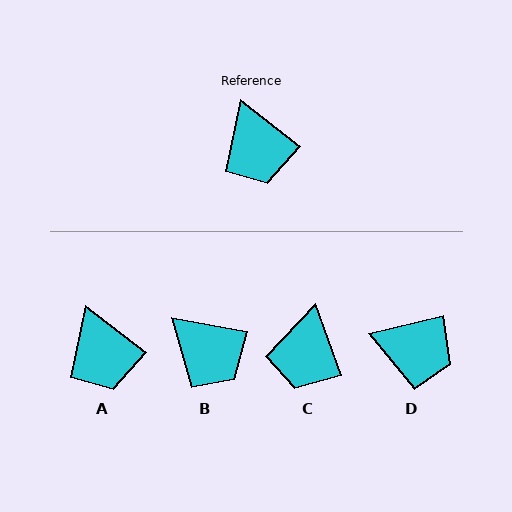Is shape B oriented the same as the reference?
No, it is off by about 27 degrees.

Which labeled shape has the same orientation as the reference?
A.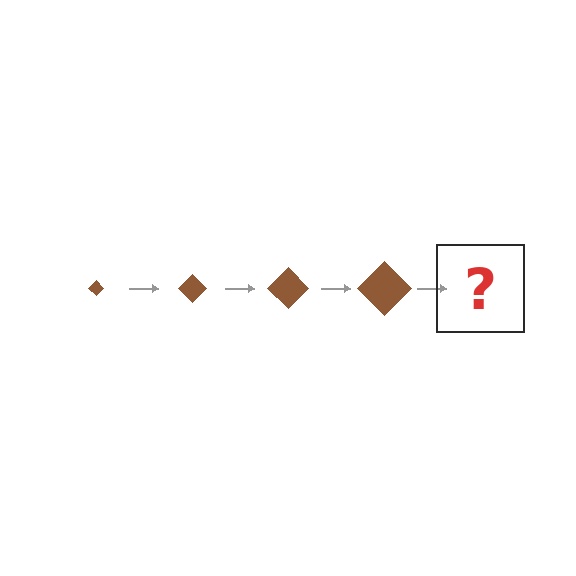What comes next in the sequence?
The next element should be a brown diamond, larger than the previous one.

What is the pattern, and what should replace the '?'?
The pattern is that the diamond gets progressively larger each step. The '?' should be a brown diamond, larger than the previous one.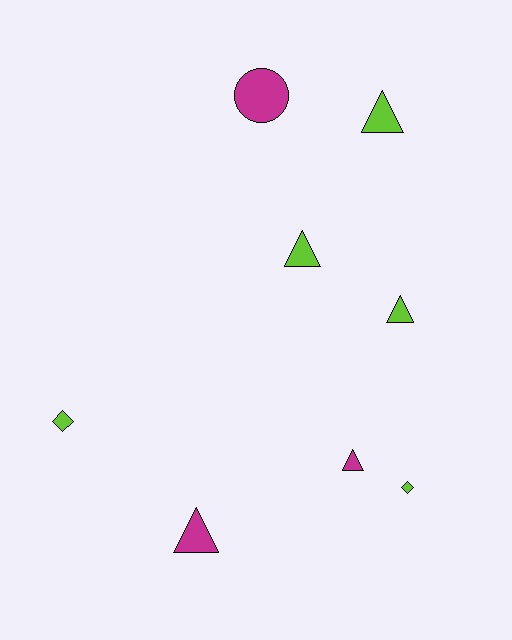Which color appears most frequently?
Lime, with 5 objects.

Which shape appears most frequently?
Triangle, with 5 objects.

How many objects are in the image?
There are 8 objects.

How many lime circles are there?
There are no lime circles.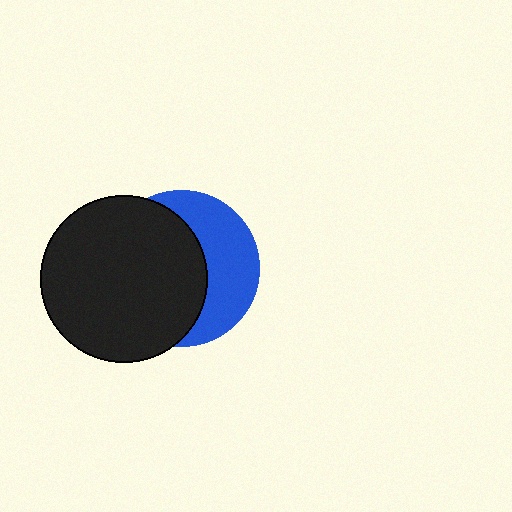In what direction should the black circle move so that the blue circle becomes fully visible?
The black circle should move left. That is the shortest direction to clear the overlap and leave the blue circle fully visible.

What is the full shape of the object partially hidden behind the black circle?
The partially hidden object is a blue circle.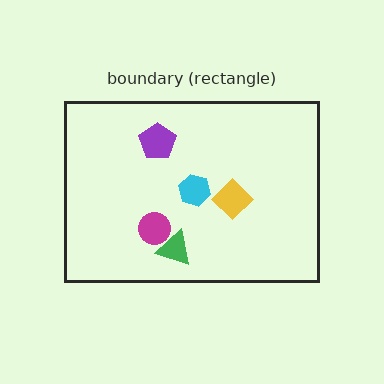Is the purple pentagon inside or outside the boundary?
Inside.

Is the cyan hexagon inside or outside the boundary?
Inside.